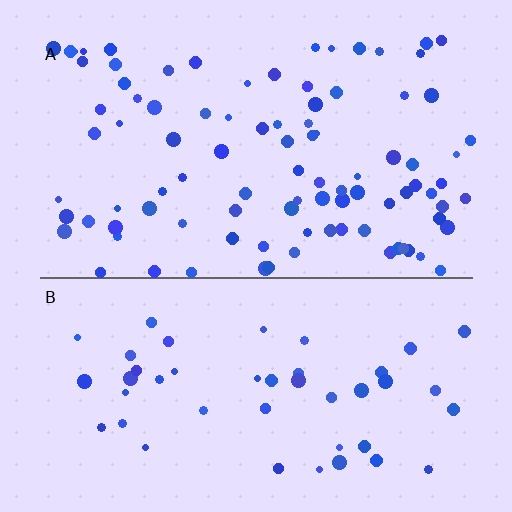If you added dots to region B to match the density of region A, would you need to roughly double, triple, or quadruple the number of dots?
Approximately double.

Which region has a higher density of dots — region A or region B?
A (the top).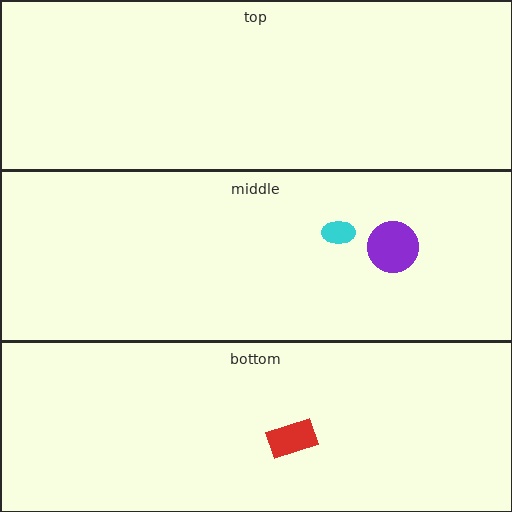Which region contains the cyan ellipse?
The middle region.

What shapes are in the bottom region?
The red rectangle.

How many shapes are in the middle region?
2.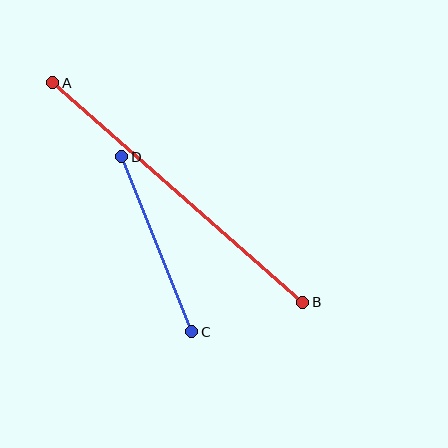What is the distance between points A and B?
The distance is approximately 333 pixels.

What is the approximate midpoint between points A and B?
The midpoint is at approximately (178, 192) pixels.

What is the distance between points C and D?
The distance is approximately 188 pixels.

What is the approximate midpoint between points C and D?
The midpoint is at approximately (157, 244) pixels.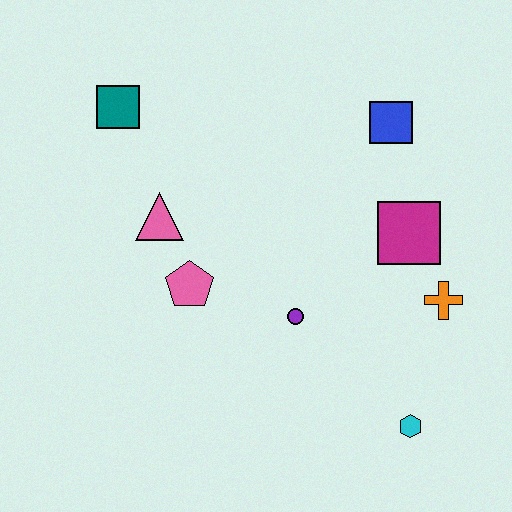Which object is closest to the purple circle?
The pink pentagon is closest to the purple circle.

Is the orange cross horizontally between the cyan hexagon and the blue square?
No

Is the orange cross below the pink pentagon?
Yes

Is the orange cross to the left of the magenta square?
No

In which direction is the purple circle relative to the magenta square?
The purple circle is to the left of the magenta square.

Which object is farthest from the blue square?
The cyan hexagon is farthest from the blue square.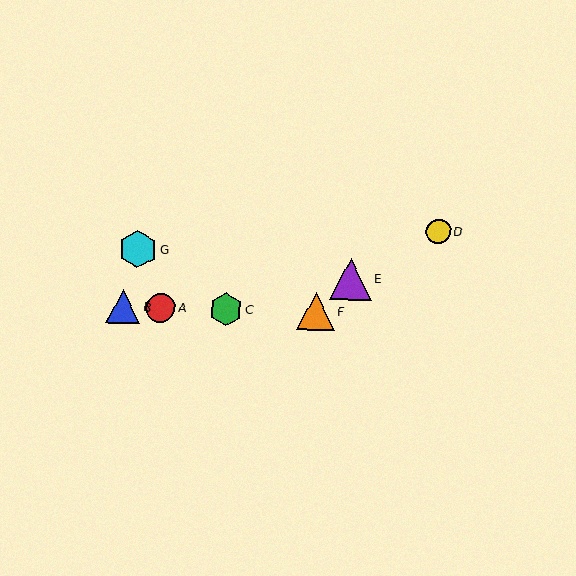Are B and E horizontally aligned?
No, B is at y≈307 and E is at y≈279.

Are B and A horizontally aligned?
Yes, both are at y≈307.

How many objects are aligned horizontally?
4 objects (A, B, C, F) are aligned horizontally.